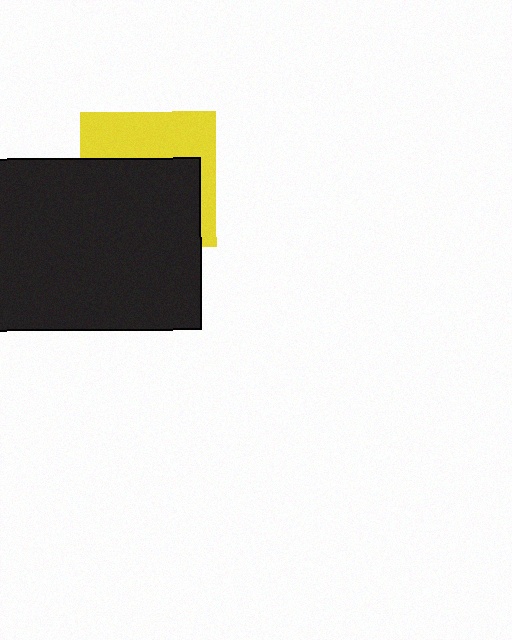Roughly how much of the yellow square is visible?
A small part of it is visible (roughly 42%).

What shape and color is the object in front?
The object in front is a black rectangle.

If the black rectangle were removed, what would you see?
You would see the complete yellow square.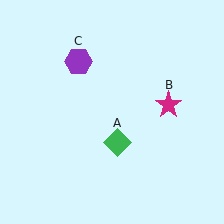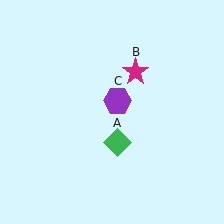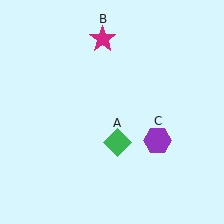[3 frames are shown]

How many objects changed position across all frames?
2 objects changed position: magenta star (object B), purple hexagon (object C).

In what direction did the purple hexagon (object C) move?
The purple hexagon (object C) moved down and to the right.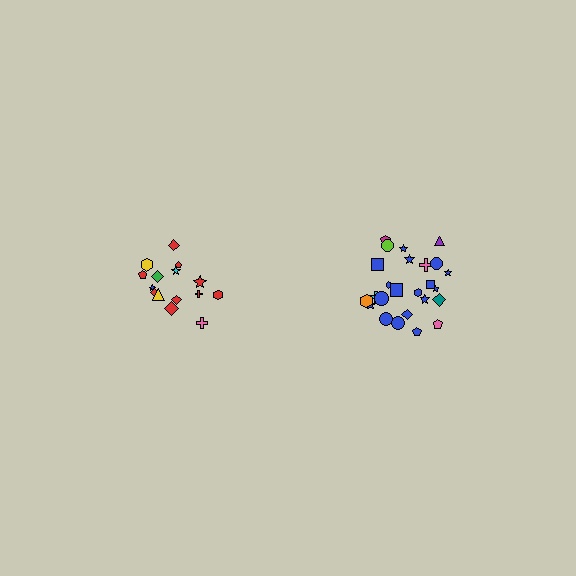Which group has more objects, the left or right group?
The right group.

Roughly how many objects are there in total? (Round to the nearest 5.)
Roughly 40 objects in total.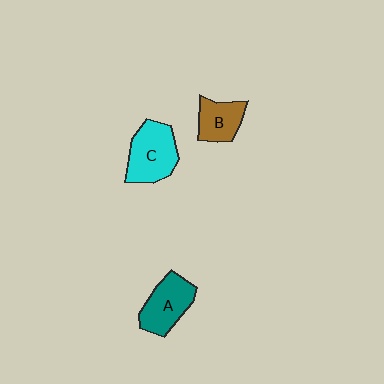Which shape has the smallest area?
Shape B (brown).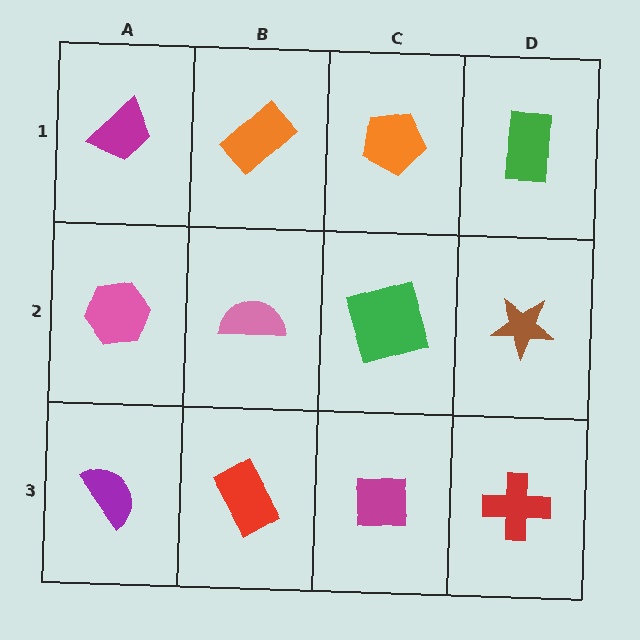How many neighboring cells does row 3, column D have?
2.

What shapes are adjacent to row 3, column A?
A pink hexagon (row 2, column A), a red rectangle (row 3, column B).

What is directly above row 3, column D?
A brown star.